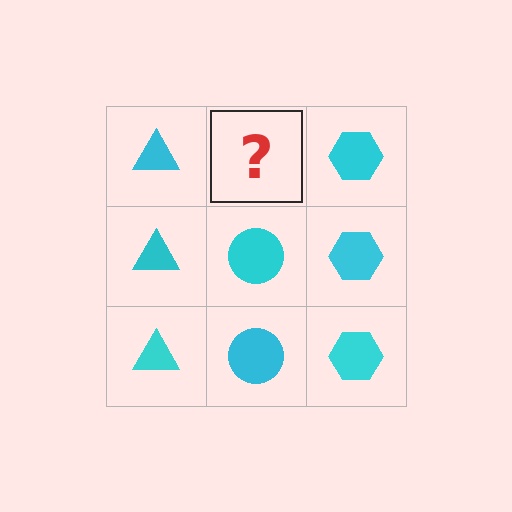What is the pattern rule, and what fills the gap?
The rule is that each column has a consistent shape. The gap should be filled with a cyan circle.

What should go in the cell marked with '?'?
The missing cell should contain a cyan circle.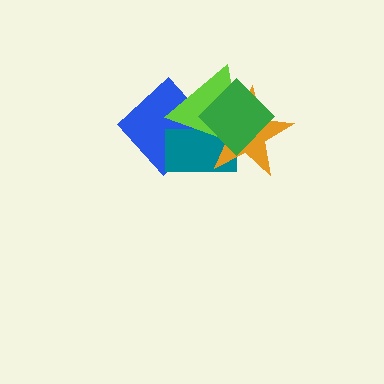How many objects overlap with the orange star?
3 objects overlap with the orange star.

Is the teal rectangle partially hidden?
Yes, it is partially covered by another shape.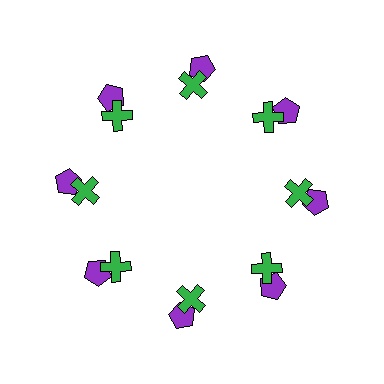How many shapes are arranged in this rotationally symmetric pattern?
There are 16 shapes, arranged in 8 groups of 2.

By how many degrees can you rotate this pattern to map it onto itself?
The pattern maps onto itself every 45 degrees of rotation.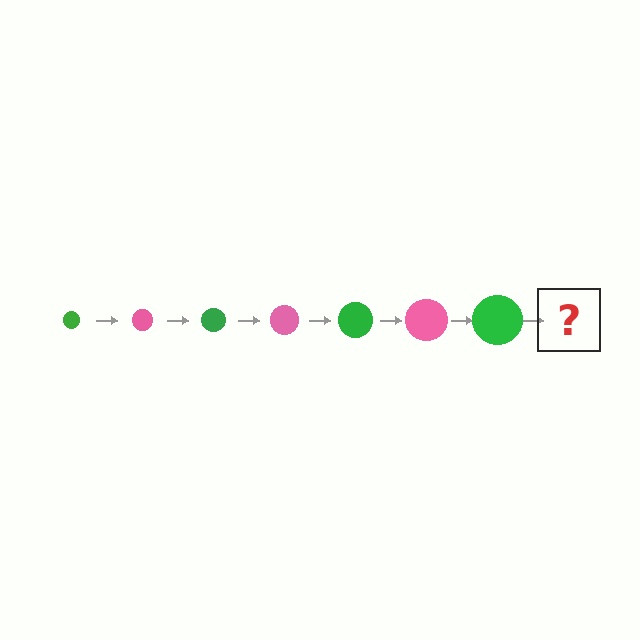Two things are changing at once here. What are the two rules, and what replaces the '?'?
The two rules are that the circle grows larger each step and the color cycles through green and pink. The '?' should be a pink circle, larger than the previous one.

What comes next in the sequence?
The next element should be a pink circle, larger than the previous one.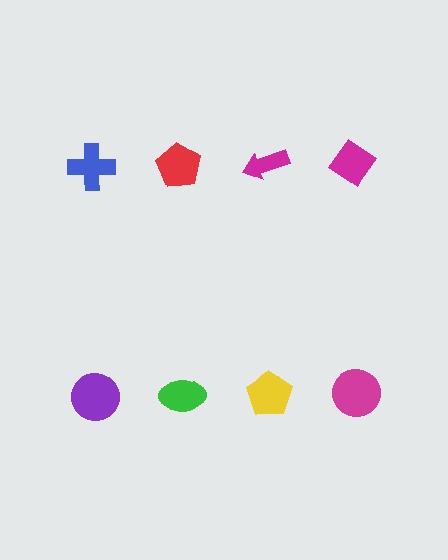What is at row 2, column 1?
A purple circle.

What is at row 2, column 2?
A green ellipse.